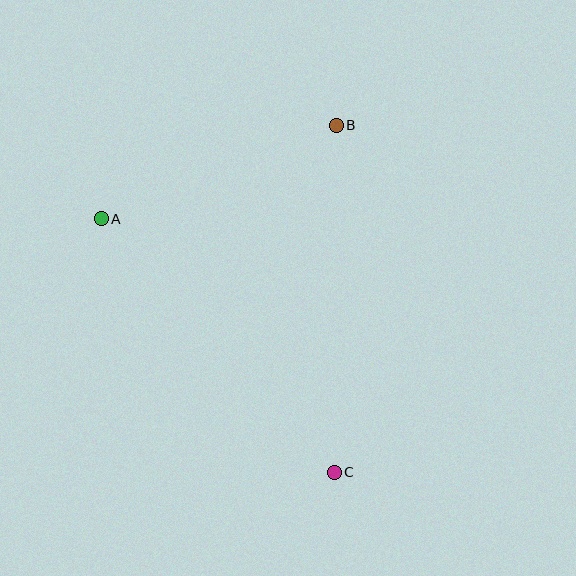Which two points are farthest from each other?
Points B and C are farthest from each other.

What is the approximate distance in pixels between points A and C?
The distance between A and C is approximately 344 pixels.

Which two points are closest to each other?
Points A and B are closest to each other.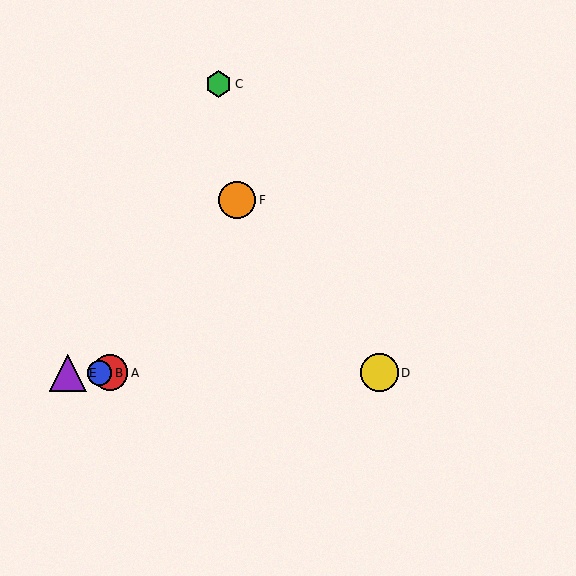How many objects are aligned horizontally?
4 objects (A, B, D, E) are aligned horizontally.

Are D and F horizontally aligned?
No, D is at y≈373 and F is at y≈200.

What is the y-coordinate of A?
Object A is at y≈373.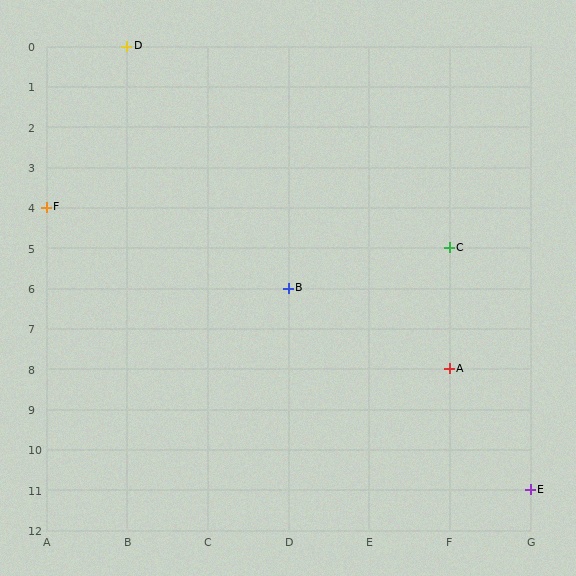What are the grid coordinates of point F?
Point F is at grid coordinates (A, 4).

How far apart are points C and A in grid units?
Points C and A are 3 rows apart.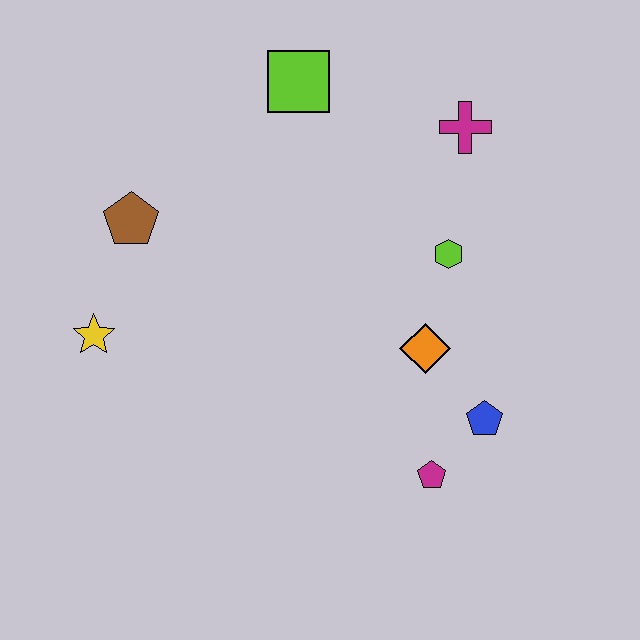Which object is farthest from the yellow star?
The magenta cross is farthest from the yellow star.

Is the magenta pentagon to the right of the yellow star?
Yes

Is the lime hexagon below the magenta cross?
Yes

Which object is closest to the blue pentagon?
The magenta pentagon is closest to the blue pentagon.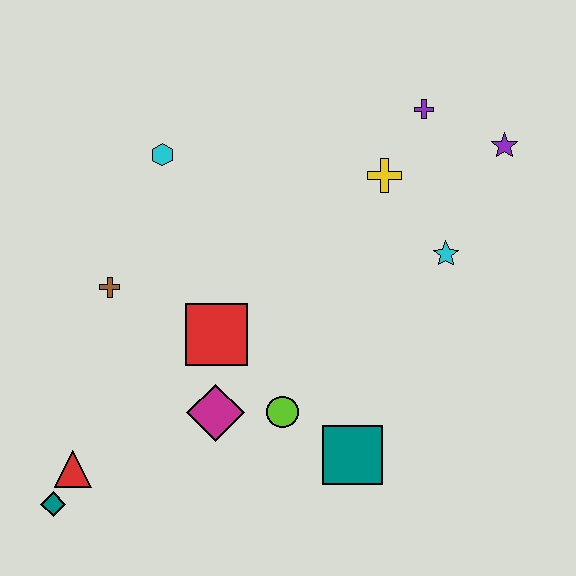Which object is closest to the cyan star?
The yellow cross is closest to the cyan star.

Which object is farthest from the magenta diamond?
The purple star is farthest from the magenta diamond.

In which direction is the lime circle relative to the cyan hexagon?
The lime circle is below the cyan hexagon.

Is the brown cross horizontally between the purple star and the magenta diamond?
No